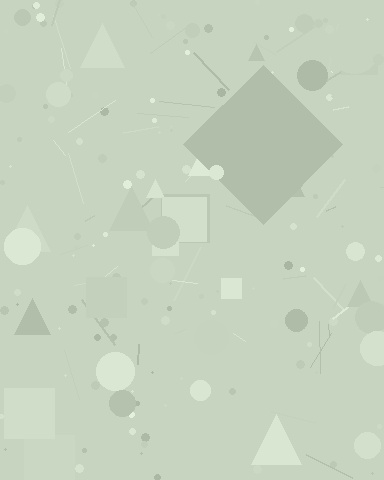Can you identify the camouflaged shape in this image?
The camouflaged shape is a diamond.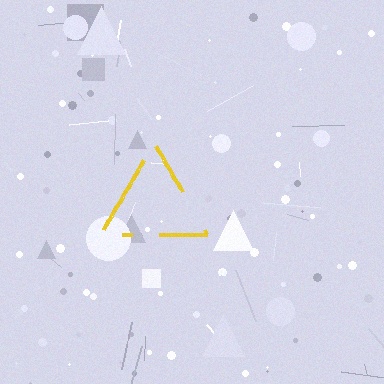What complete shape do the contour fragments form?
The contour fragments form a triangle.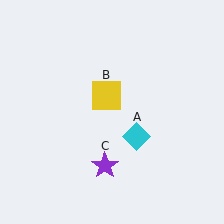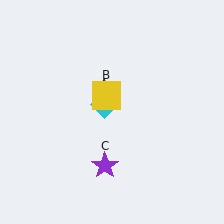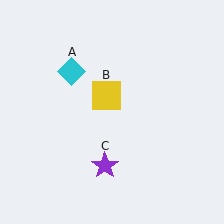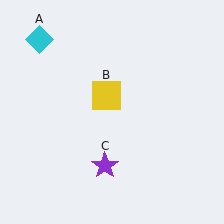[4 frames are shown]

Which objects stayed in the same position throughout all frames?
Yellow square (object B) and purple star (object C) remained stationary.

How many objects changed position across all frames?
1 object changed position: cyan diamond (object A).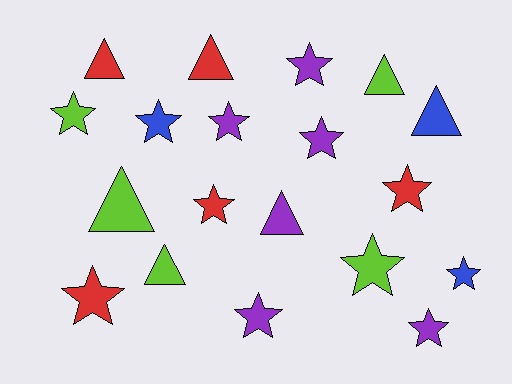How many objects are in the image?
There are 19 objects.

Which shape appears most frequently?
Star, with 12 objects.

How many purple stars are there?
There are 5 purple stars.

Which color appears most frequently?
Purple, with 6 objects.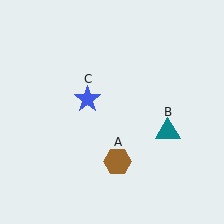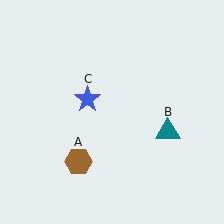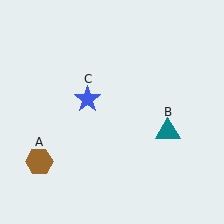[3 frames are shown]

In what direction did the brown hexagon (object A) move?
The brown hexagon (object A) moved left.